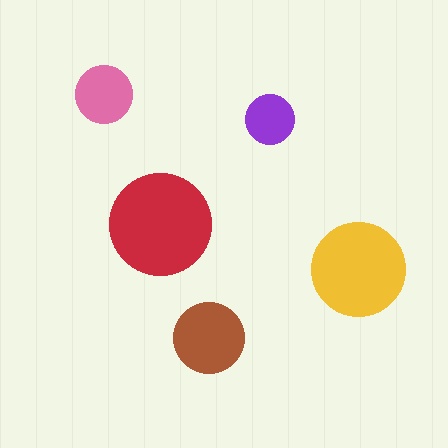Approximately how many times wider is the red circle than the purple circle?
About 2 times wider.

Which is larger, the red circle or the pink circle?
The red one.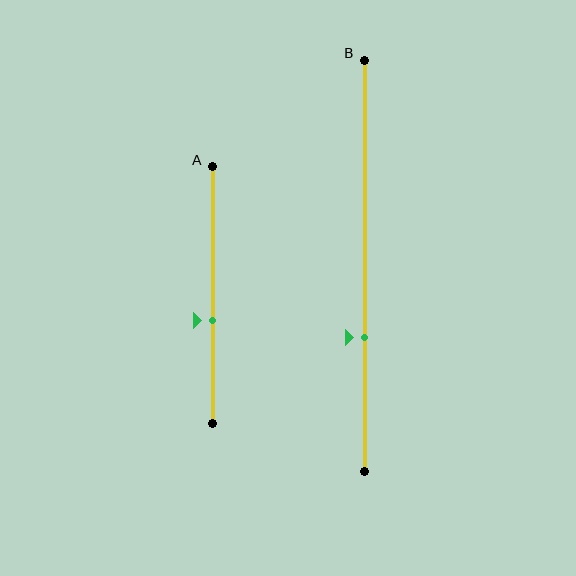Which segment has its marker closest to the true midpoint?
Segment A has its marker closest to the true midpoint.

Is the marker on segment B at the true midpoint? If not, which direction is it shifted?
No, the marker on segment B is shifted downward by about 18% of the segment length.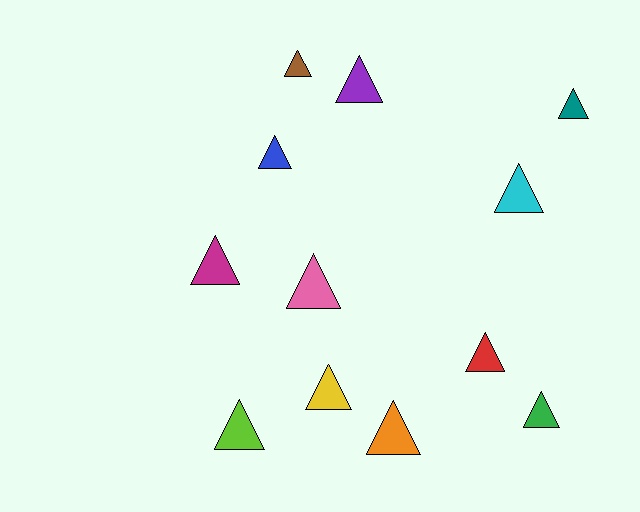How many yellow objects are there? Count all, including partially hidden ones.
There is 1 yellow object.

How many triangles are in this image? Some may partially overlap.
There are 12 triangles.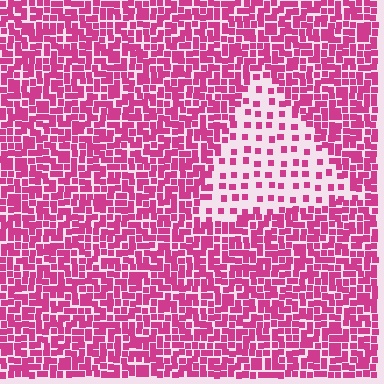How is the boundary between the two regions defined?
The boundary is defined by a change in element density (approximately 2.8x ratio). All elements are the same color, size, and shape.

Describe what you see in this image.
The image contains small magenta elements arranged at two different densities. A triangle-shaped region is visible where the elements are less densely packed than the surrounding area.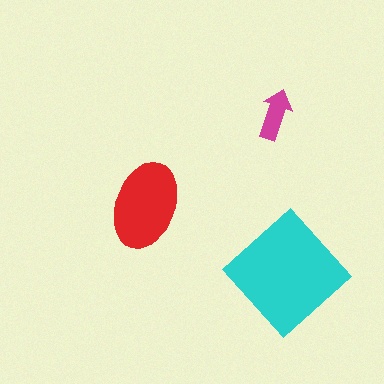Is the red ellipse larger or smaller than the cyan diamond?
Smaller.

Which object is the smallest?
The magenta arrow.